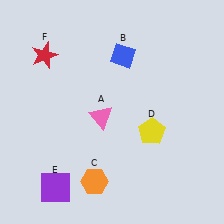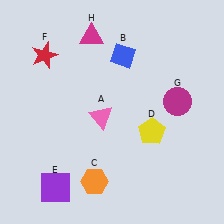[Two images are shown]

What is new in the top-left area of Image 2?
A magenta triangle (H) was added in the top-left area of Image 2.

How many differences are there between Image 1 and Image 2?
There are 2 differences between the two images.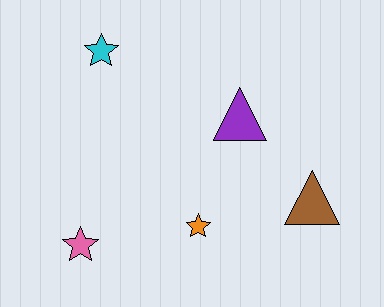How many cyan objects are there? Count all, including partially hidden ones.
There is 1 cyan object.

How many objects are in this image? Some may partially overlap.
There are 5 objects.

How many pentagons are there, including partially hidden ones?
There are no pentagons.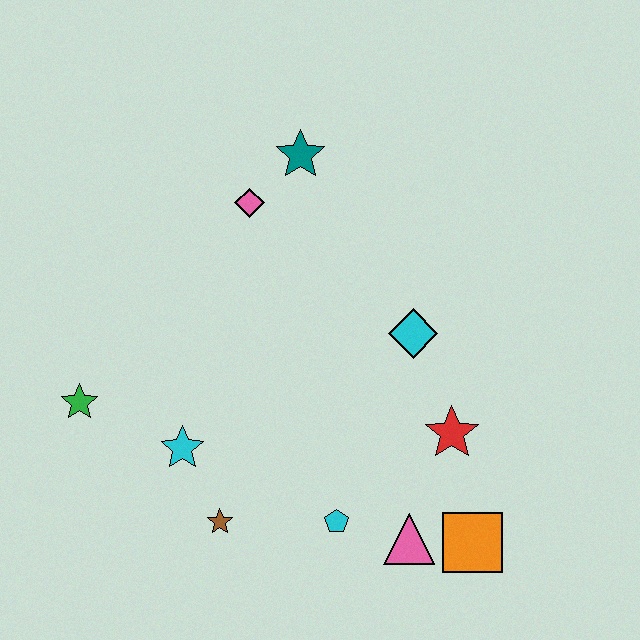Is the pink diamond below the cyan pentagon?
No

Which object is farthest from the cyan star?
The teal star is farthest from the cyan star.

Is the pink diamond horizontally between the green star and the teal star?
Yes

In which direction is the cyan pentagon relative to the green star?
The cyan pentagon is to the right of the green star.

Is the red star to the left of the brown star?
No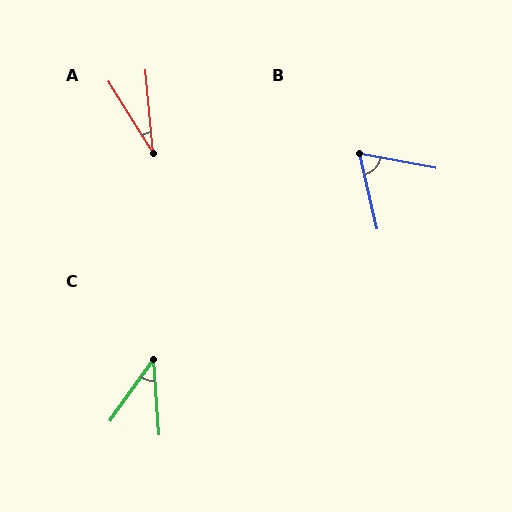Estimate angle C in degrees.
Approximately 40 degrees.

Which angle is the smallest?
A, at approximately 27 degrees.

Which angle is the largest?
B, at approximately 66 degrees.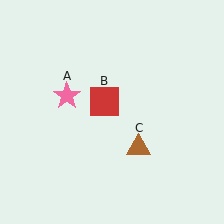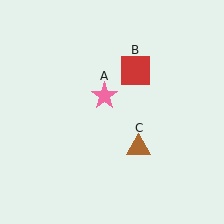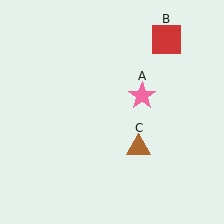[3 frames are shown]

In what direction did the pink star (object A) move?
The pink star (object A) moved right.